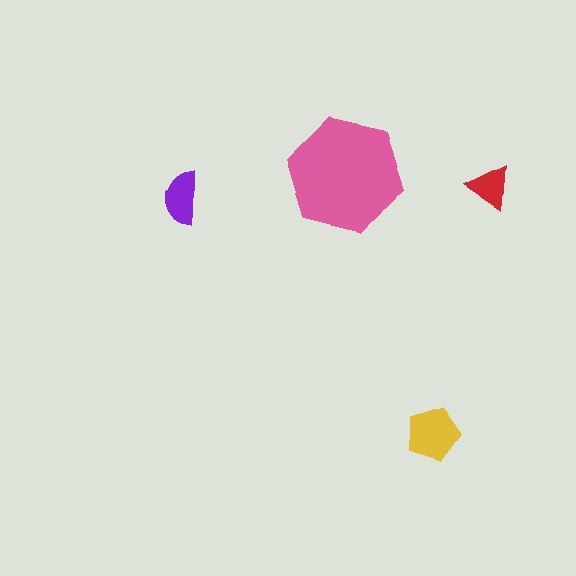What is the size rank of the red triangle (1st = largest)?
4th.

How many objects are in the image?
There are 4 objects in the image.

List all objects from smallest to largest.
The red triangle, the purple semicircle, the yellow pentagon, the pink hexagon.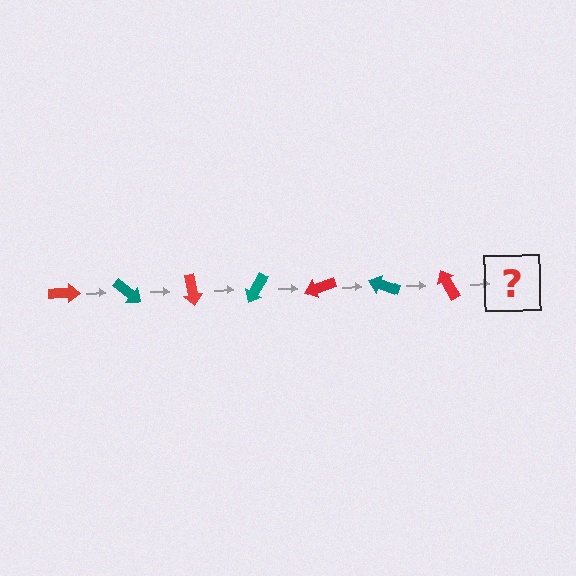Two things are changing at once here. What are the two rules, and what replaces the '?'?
The two rules are that it rotates 40 degrees each step and the color cycles through red and teal. The '?' should be a teal arrow, rotated 280 degrees from the start.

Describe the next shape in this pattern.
It should be a teal arrow, rotated 280 degrees from the start.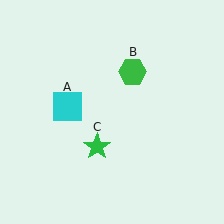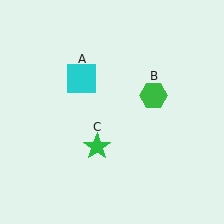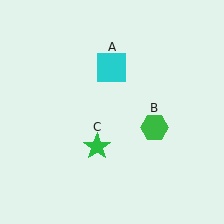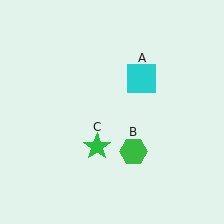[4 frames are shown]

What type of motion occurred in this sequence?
The cyan square (object A), green hexagon (object B) rotated clockwise around the center of the scene.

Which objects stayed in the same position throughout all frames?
Green star (object C) remained stationary.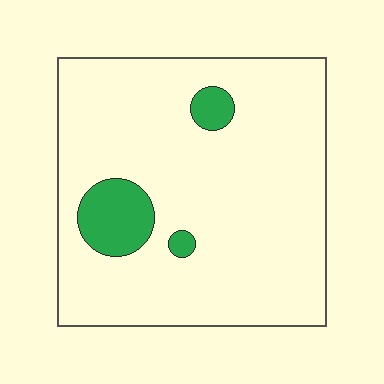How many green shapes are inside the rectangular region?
3.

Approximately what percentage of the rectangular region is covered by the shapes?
Approximately 10%.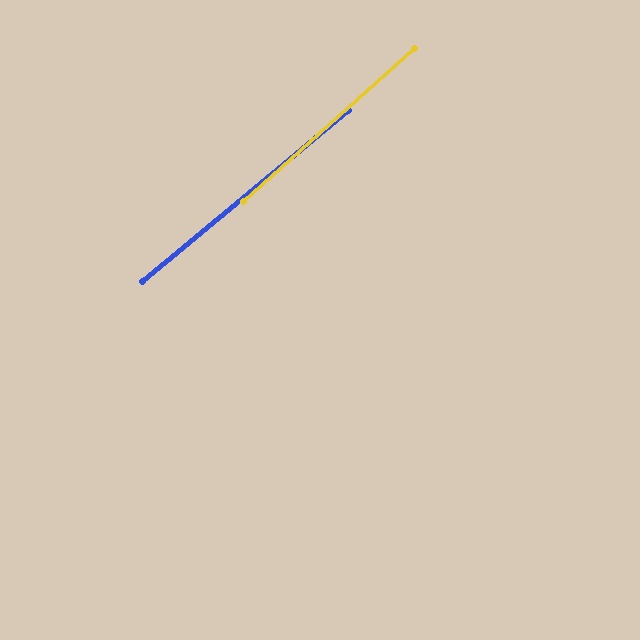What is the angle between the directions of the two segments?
Approximately 2 degrees.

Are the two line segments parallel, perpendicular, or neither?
Parallel — their directions differ by only 1.9°.